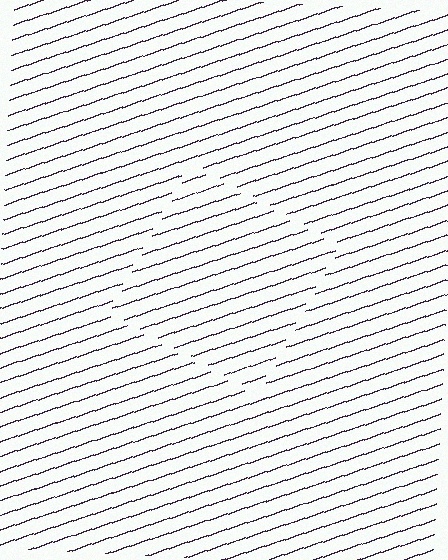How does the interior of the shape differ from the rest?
The interior of the shape contains the same grating, shifted by half a period — the contour is defined by the phase discontinuity where line-ends from the inner and outer gratings abut.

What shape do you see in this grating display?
An illusory square. The interior of the shape contains the same grating, shifted by half a period — the contour is defined by the phase discontinuity where line-ends from the inner and outer gratings abut.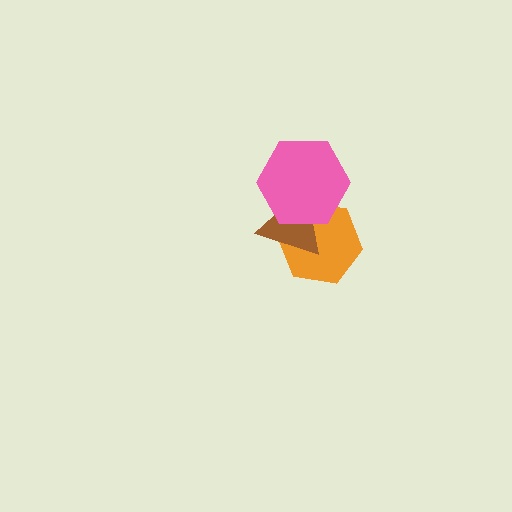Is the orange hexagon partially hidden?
Yes, it is partially covered by another shape.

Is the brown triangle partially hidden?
Yes, it is partially covered by another shape.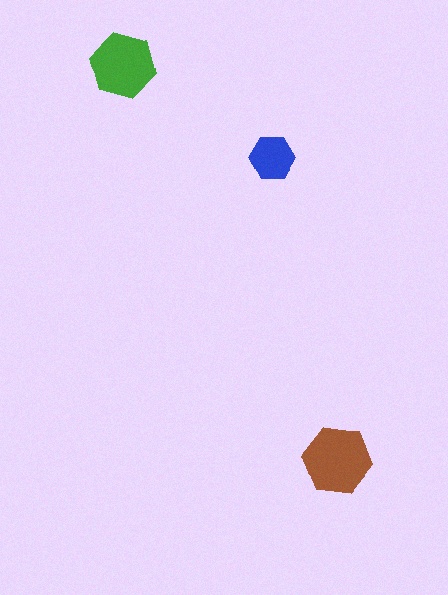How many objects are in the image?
There are 3 objects in the image.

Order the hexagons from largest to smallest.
the brown one, the green one, the blue one.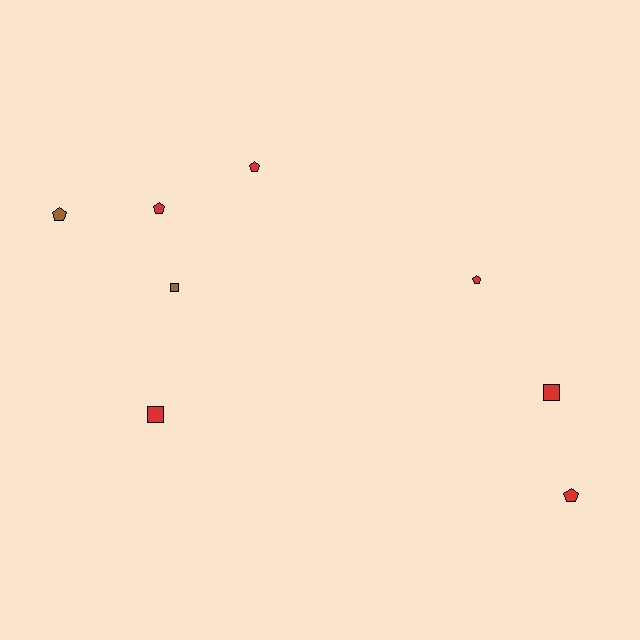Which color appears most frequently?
Red, with 6 objects.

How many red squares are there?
There are 2 red squares.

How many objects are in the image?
There are 8 objects.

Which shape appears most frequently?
Pentagon, with 5 objects.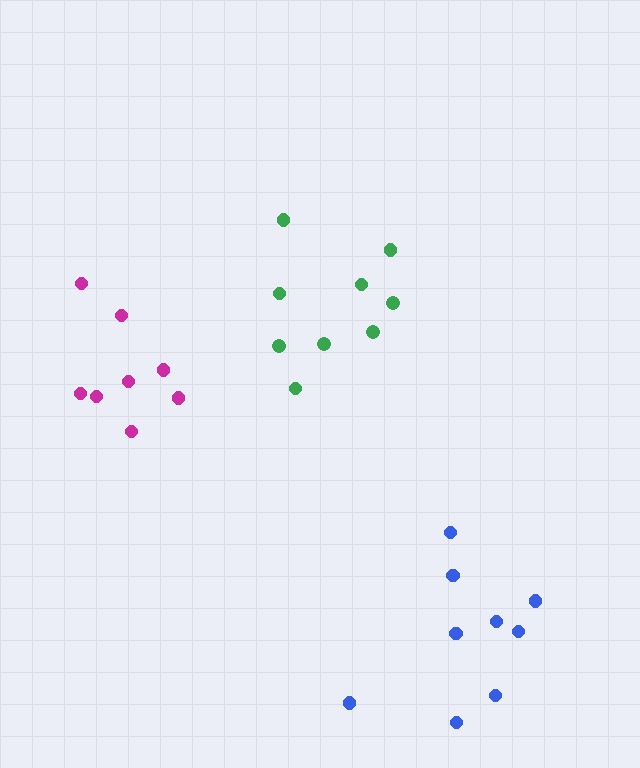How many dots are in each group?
Group 1: 8 dots, Group 2: 9 dots, Group 3: 9 dots (26 total).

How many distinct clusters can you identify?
There are 3 distinct clusters.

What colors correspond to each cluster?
The clusters are colored: magenta, green, blue.